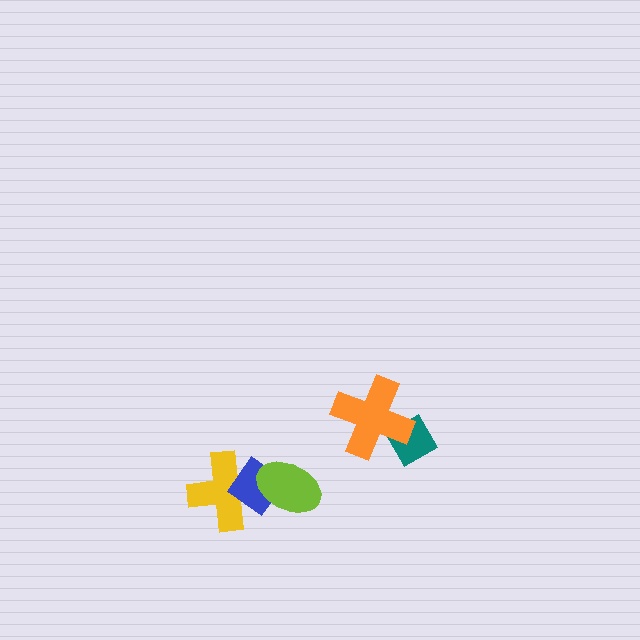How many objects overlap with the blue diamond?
2 objects overlap with the blue diamond.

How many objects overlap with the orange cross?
1 object overlaps with the orange cross.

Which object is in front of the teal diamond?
The orange cross is in front of the teal diamond.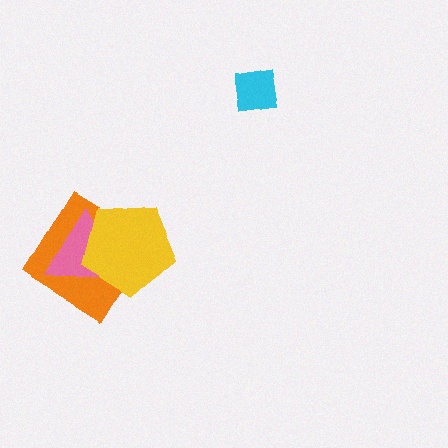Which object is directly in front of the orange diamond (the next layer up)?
The pink triangle is directly in front of the orange diamond.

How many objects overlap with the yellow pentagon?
2 objects overlap with the yellow pentagon.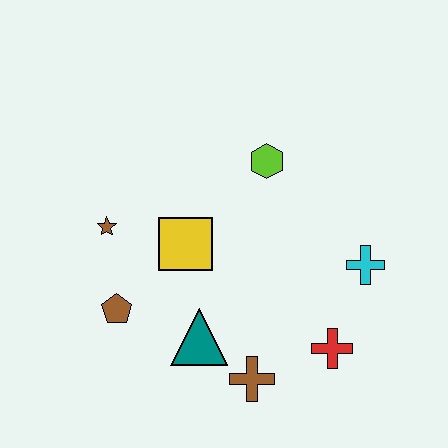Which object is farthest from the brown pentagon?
The cyan cross is farthest from the brown pentagon.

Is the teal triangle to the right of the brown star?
Yes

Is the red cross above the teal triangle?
No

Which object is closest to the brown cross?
The teal triangle is closest to the brown cross.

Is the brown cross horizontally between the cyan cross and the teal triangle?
Yes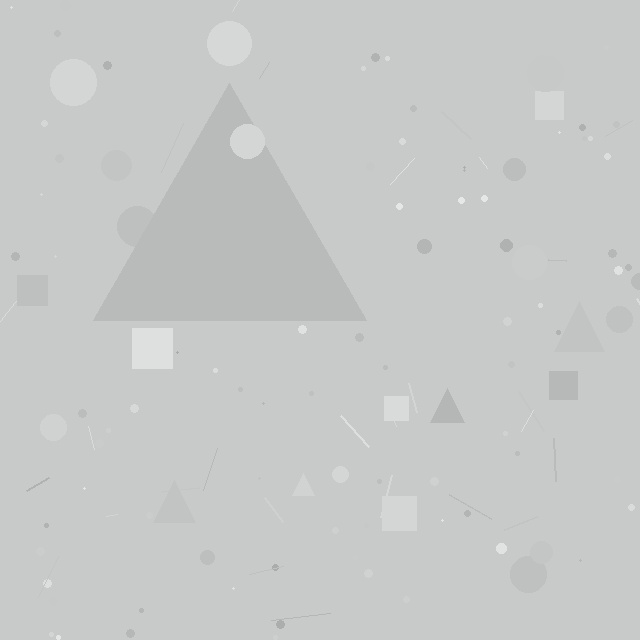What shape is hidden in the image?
A triangle is hidden in the image.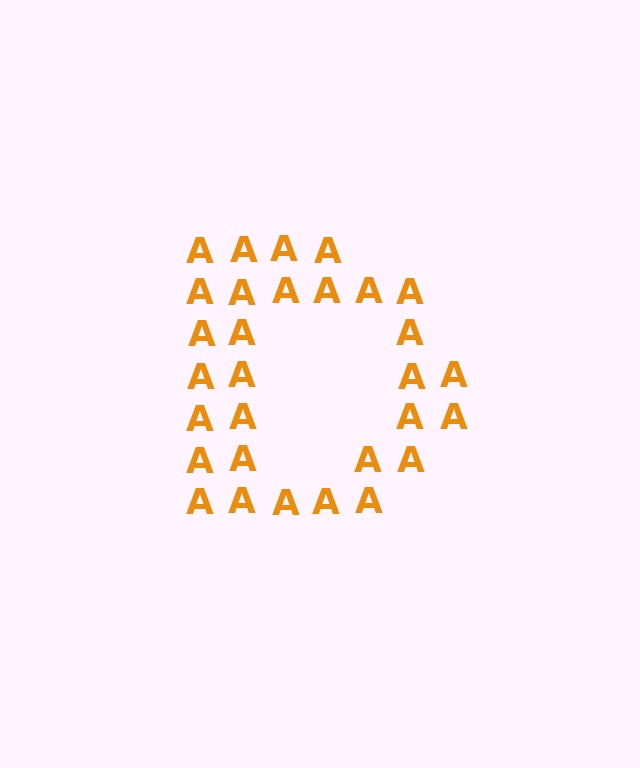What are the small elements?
The small elements are letter A's.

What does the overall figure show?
The overall figure shows the letter D.